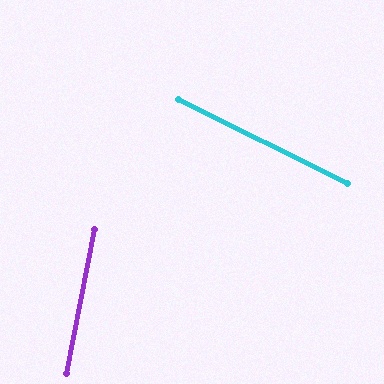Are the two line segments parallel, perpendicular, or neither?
Neither parallel nor perpendicular — they differ by about 75°.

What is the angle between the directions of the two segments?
Approximately 75 degrees.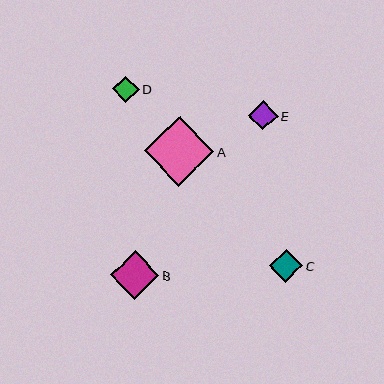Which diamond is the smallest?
Diamond D is the smallest with a size of approximately 27 pixels.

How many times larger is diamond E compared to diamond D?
Diamond E is approximately 1.1 times the size of diamond D.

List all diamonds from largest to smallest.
From largest to smallest: A, B, C, E, D.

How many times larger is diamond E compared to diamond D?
Diamond E is approximately 1.1 times the size of diamond D.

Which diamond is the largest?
Diamond A is the largest with a size of approximately 69 pixels.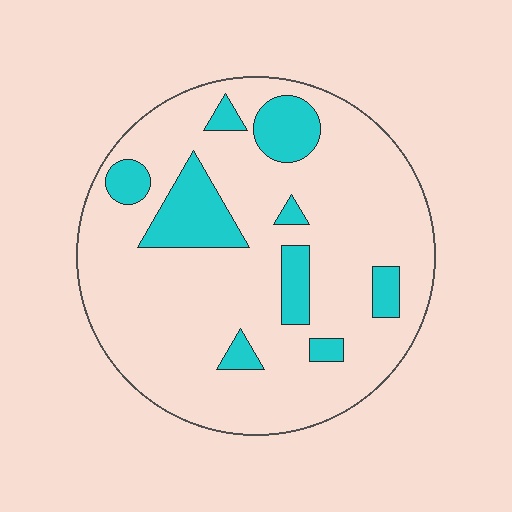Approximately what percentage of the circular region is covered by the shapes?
Approximately 20%.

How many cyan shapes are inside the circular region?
9.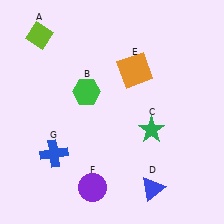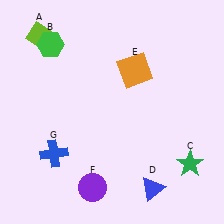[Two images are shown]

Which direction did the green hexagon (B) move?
The green hexagon (B) moved up.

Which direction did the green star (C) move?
The green star (C) moved right.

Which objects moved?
The objects that moved are: the green hexagon (B), the green star (C).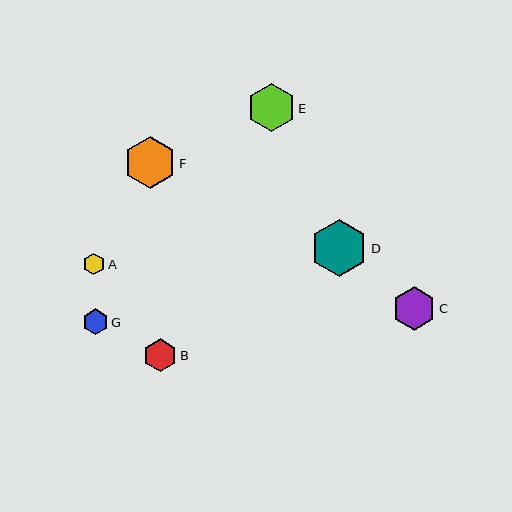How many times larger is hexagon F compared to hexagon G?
Hexagon F is approximately 2.0 times the size of hexagon G.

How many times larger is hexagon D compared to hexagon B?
Hexagon D is approximately 1.7 times the size of hexagon B.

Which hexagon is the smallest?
Hexagon A is the smallest with a size of approximately 21 pixels.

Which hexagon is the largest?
Hexagon D is the largest with a size of approximately 57 pixels.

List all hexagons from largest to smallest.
From largest to smallest: D, F, E, C, B, G, A.